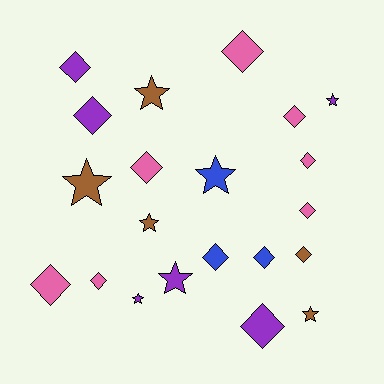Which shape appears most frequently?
Diamond, with 13 objects.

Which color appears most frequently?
Pink, with 7 objects.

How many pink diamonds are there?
There are 7 pink diamonds.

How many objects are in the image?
There are 21 objects.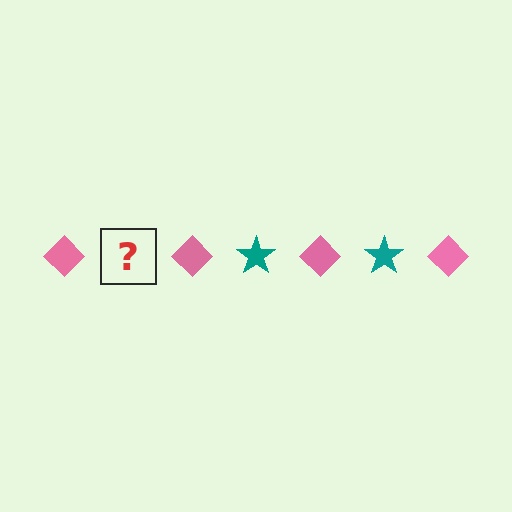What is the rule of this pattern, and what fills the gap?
The rule is that the pattern alternates between pink diamond and teal star. The gap should be filled with a teal star.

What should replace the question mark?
The question mark should be replaced with a teal star.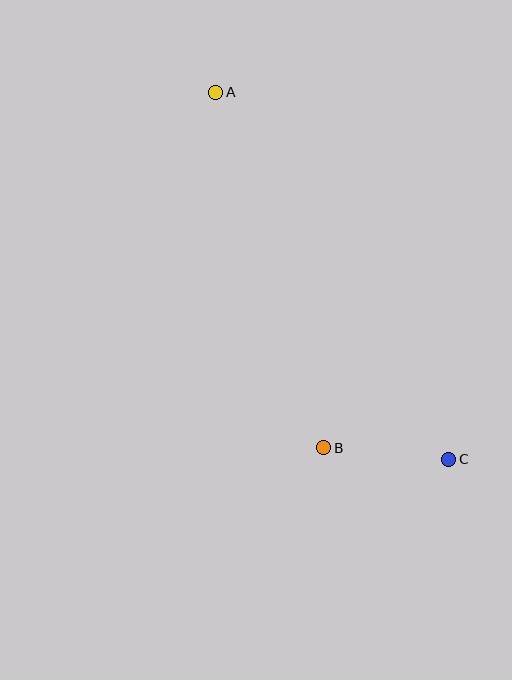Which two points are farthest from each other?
Points A and C are farthest from each other.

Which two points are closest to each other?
Points B and C are closest to each other.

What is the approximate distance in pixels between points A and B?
The distance between A and B is approximately 372 pixels.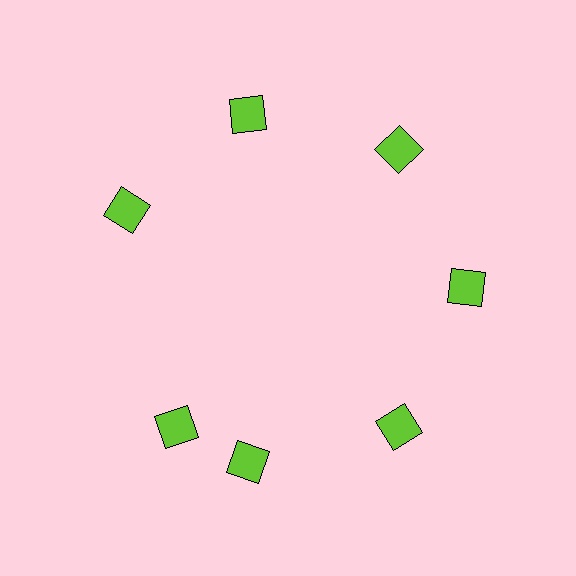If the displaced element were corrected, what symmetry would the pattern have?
It would have 7-fold rotational symmetry — the pattern would map onto itself every 51 degrees.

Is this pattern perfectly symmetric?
No. The 7 lime diamonds are arranged in a ring, but one element near the 8 o'clock position is rotated out of alignment along the ring, breaking the 7-fold rotational symmetry.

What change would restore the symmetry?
The symmetry would be restored by rotating it back into even spacing with its neighbors so that all 7 diamonds sit at equal angles and equal distance from the center.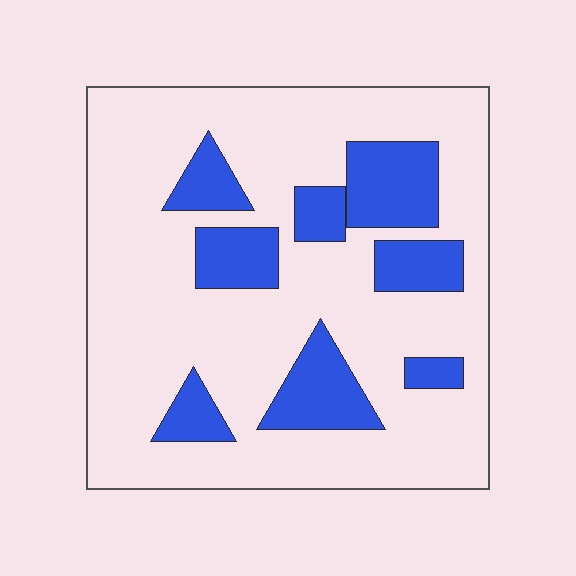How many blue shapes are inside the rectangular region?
8.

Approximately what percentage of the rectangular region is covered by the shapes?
Approximately 25%.